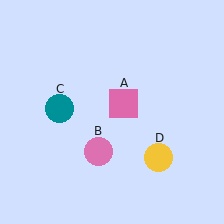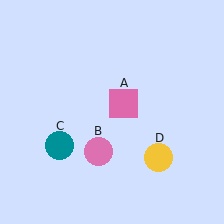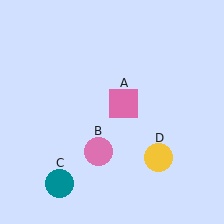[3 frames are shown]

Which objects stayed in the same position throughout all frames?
Pink square (object A) and pink circle (object B) and yellow circle (object D) remained stationary.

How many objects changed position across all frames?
1 object changed position: teal circle (object C).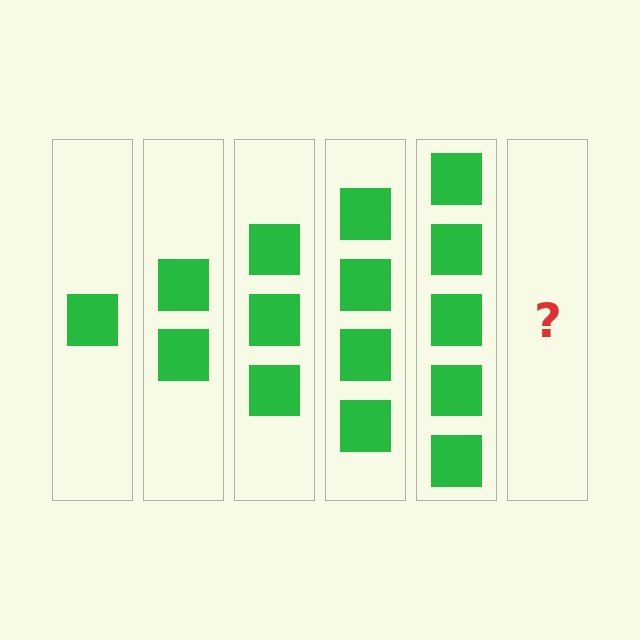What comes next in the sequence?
The next element should be 6 squares.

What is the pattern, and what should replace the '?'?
The pattern is that each step adds one more square. The '?' should be 6 squares.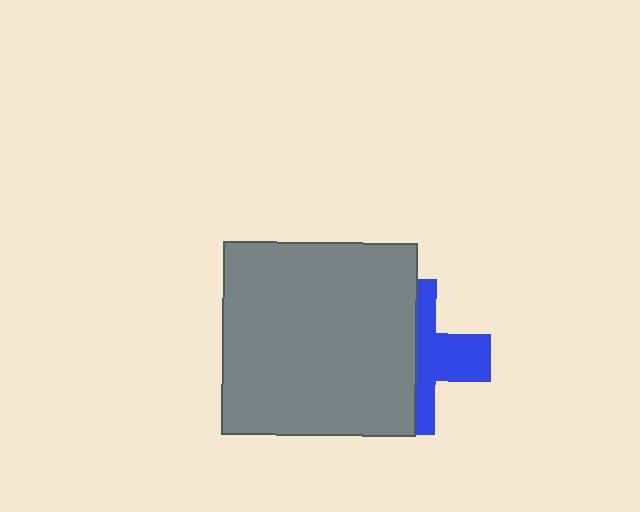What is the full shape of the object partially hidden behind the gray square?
The partially hidden object is a blue cross.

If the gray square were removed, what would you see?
You would see the complete blue cross.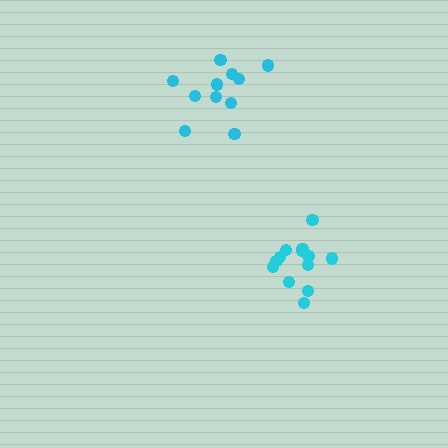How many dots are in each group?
Group 1: 13 dots, Group 2: 11 dots (24 total).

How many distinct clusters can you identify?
There are 2 distinct clusters.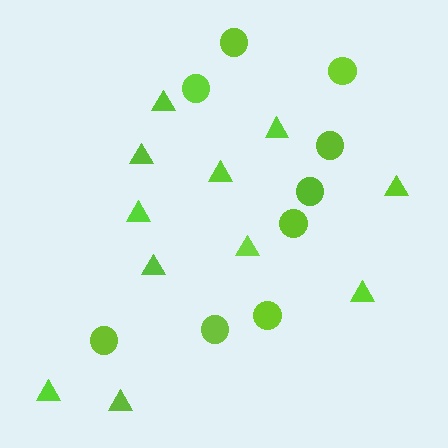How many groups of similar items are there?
There are 2 groups: one group of circles (9) and one group of triangles (11).